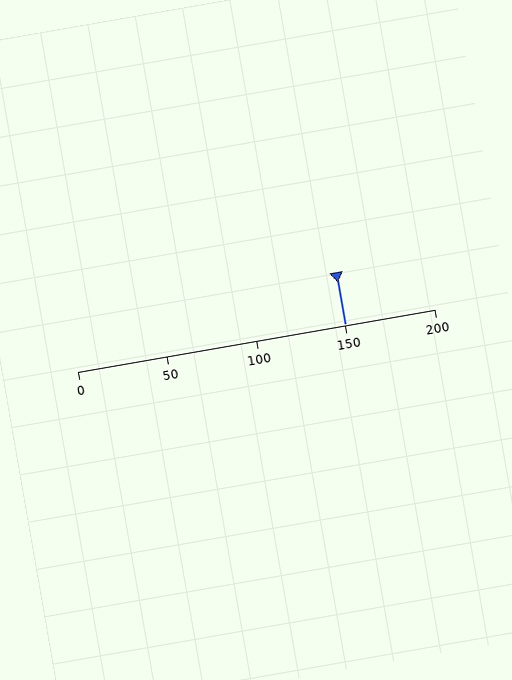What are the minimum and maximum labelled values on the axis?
The axis runs from 0 to 200.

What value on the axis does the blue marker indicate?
The marker indicates approximately 150.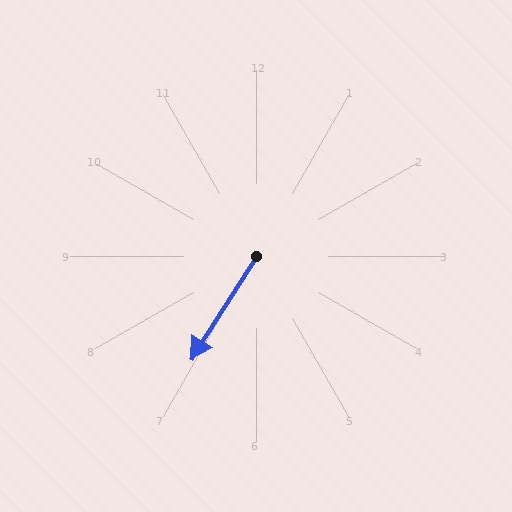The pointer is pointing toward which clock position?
Roughly 7 o'clock.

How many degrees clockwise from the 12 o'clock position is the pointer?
Approximately 212 degrees.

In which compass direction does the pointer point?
Southwest.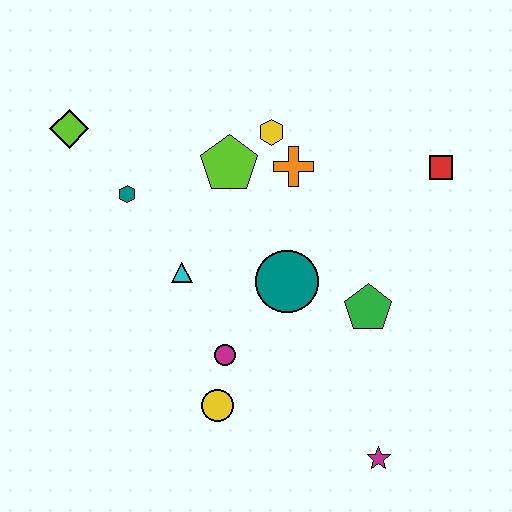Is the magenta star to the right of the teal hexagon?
Yes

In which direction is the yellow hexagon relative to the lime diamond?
The yellow hexagon is to the right of the lime diamond.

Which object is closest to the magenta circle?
The yellow circle is closest to the magenta circle.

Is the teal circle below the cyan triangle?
Yes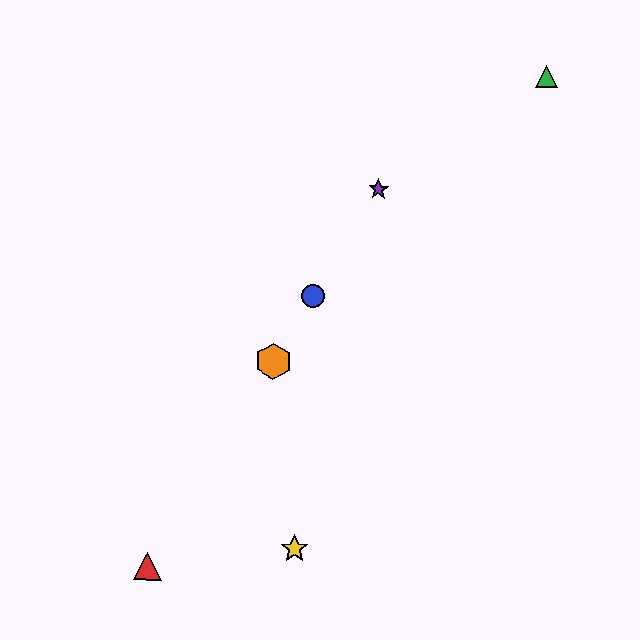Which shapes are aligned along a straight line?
The red triangle, the blue circle, the purple star, the orange hexagon are aligned along a straight line.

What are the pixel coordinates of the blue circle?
The blue circle is at (313, 296).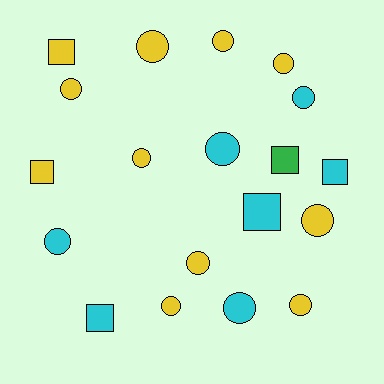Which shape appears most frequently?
Circle, with 13 objects.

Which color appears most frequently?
Yellow, with 11 objects.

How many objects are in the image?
There are 19 objects.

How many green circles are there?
There are no green circles.